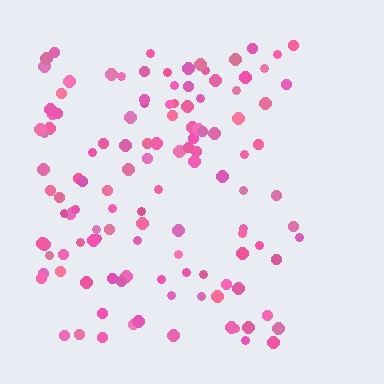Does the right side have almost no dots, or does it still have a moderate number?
Still a moderate number, just noticeably fewer than the left.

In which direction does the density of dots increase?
From right to left, with the left side densest.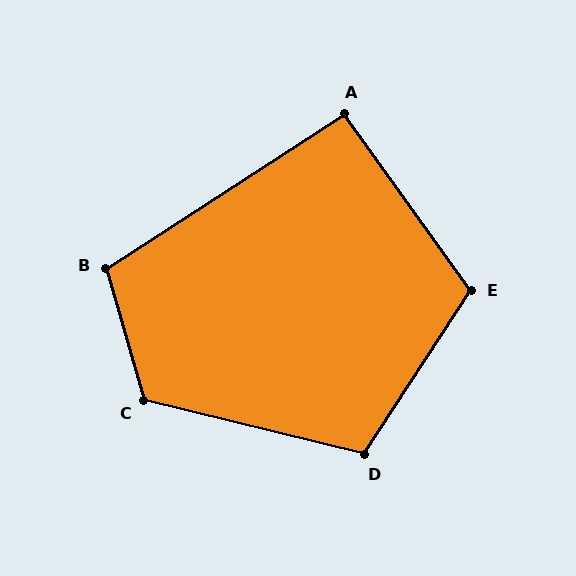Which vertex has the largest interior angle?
C, at approximately 120 degrees.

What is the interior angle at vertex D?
Approximately 109 degrees (obtuse).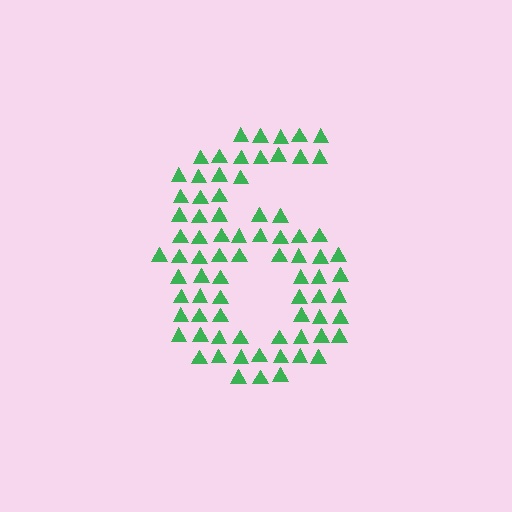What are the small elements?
The small elements are triangles.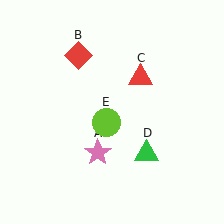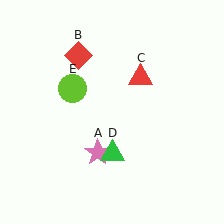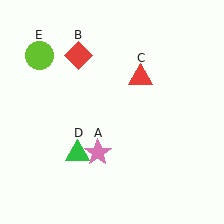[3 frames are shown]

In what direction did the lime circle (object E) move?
The lime circle (object E) moved up and to the left.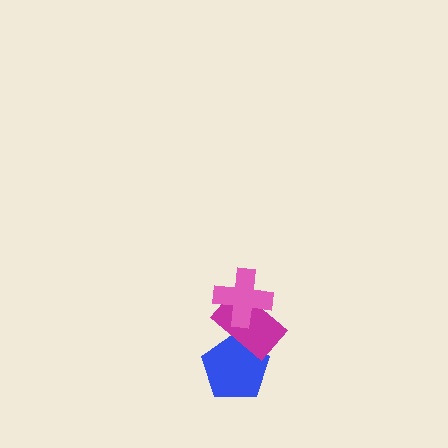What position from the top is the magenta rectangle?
The magenta rectangle is 2nd from the top.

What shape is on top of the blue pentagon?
The magenta rectangle is on top of the blue pentagon.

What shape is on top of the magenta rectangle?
The pink cross is on top of the magenta rectangle.